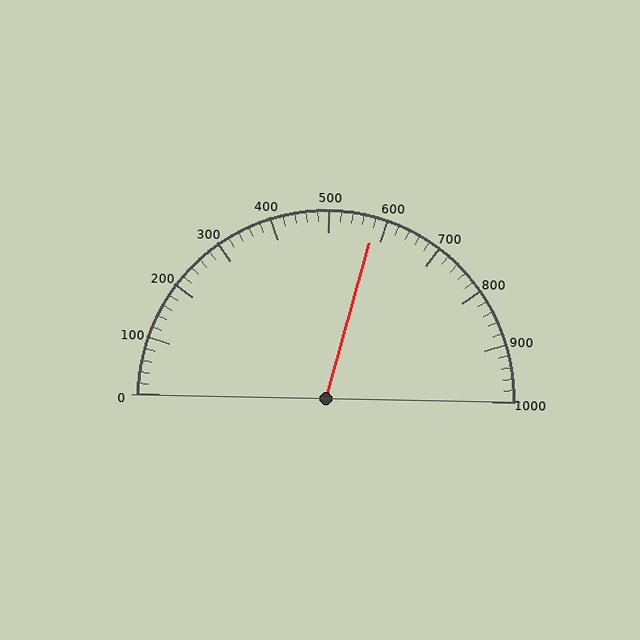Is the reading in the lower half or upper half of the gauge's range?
The reading is in the upper half of the range (0 to 1000).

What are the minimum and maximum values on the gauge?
The gauge ranges from 0 to 1000.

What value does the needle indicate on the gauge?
The needle indicates approximately 580.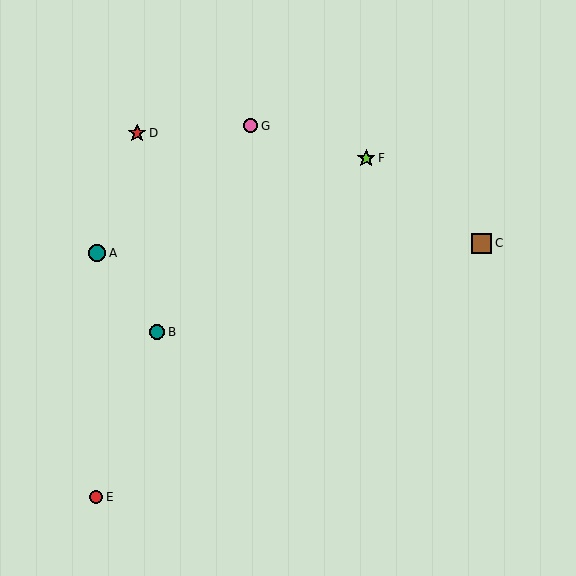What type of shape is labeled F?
Shape F is a lime star.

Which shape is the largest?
The brown square (labeled C) is the largest.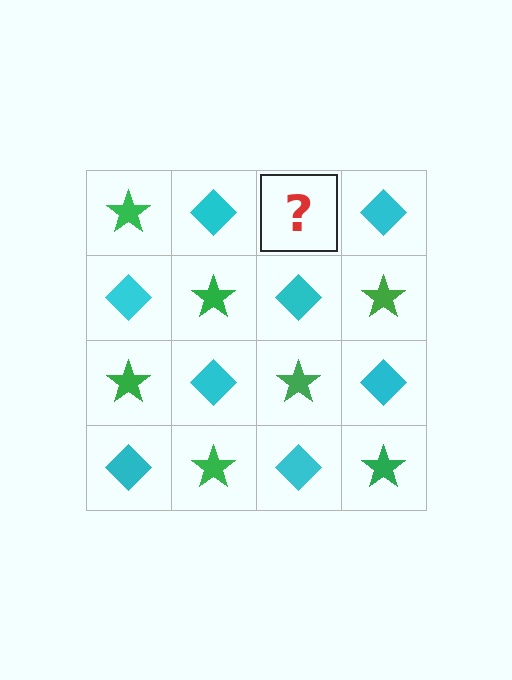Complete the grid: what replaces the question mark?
The question mark should be replaced with a green star.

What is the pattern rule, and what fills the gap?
The rule is that it alternates green star and cyan diamond in a checkerboard pattern. The gap should be filled with a green star.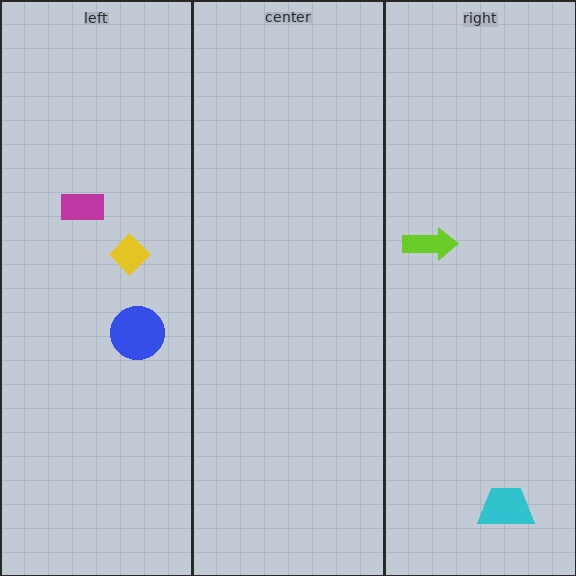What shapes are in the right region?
The lime arrow, the cyan trapezoid.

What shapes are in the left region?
The yellow diamond, the magenta rectangle, the blue circle.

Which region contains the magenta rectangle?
The left region.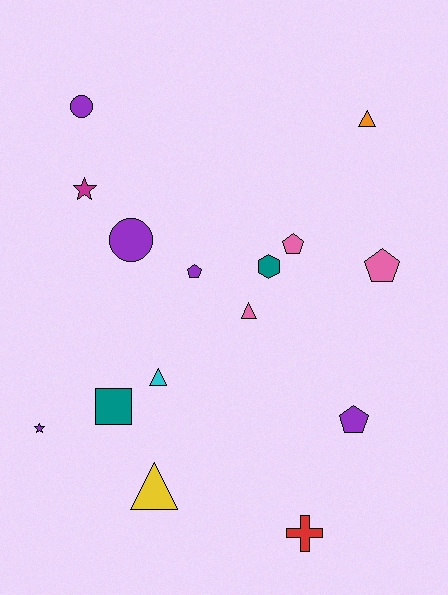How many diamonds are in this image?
There are no diamonds.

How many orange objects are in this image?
There is 1 orange object.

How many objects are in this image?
There are 15 objects.